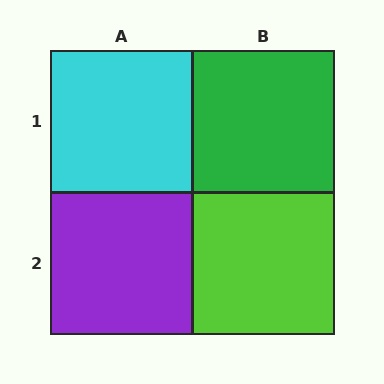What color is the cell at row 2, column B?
Lime.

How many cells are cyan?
1 cell is cyan.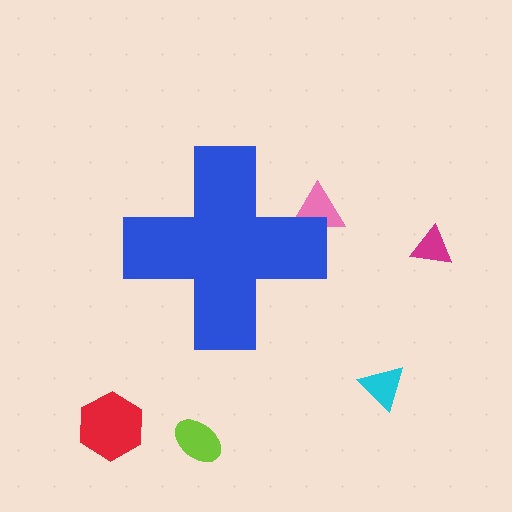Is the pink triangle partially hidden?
Yes, the pink triangle is partially hidden behind the blue cross.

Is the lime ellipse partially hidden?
No, the lime ellipse is fully visible.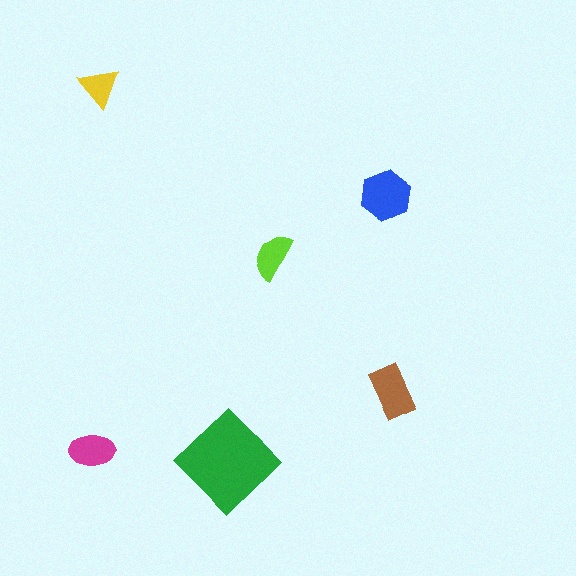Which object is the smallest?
The yellow triangle.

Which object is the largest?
The green diamond.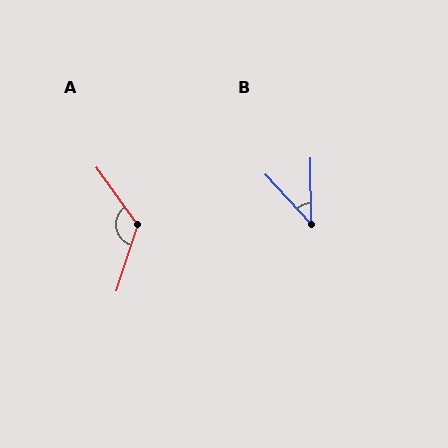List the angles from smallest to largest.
B (43°), A (126°).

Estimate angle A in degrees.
Approximately 126 degrees.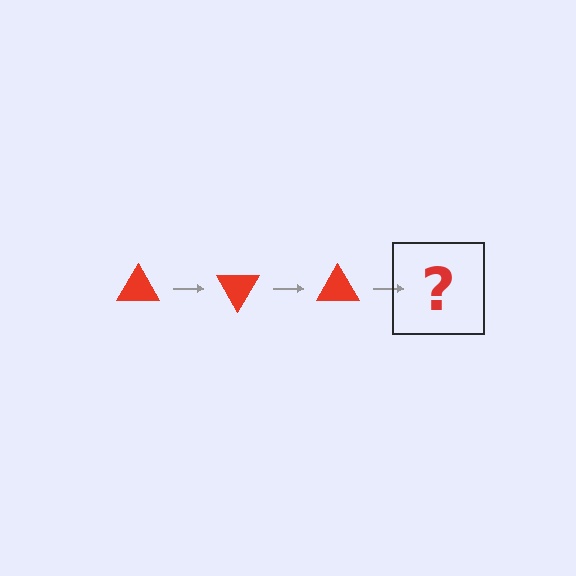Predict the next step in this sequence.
The next step is a red triangle rotated 180 degrees.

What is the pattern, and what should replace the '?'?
The pattern is that the triangle rotates 60 degrees each step. The '?' should be a red triangle rotated 180 degrees.